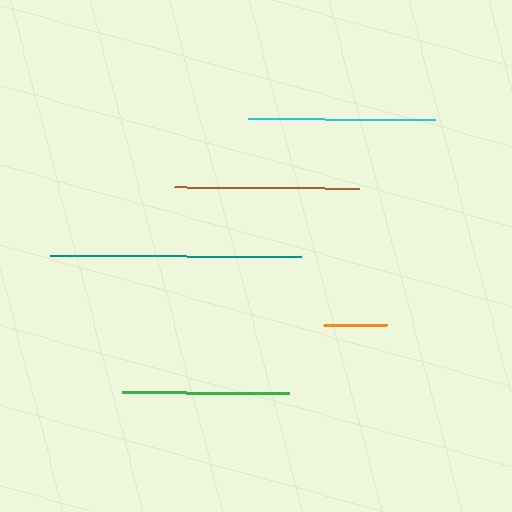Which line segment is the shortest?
The orange line is the shortest at approximately 63 pixels.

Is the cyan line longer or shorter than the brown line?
The cyan line is longer than the brown line.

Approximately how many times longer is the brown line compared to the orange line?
The brown line is approximately 3.0 times the length of the orange line.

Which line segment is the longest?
The teal line is the longest at approximately 252 pixels.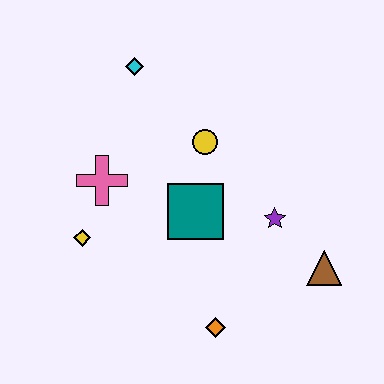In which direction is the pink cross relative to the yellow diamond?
The pink cross is above the yellow diamond.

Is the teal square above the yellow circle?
No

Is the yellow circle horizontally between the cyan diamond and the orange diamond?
Yes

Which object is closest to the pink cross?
The yellow diamond is closest to the pink cross.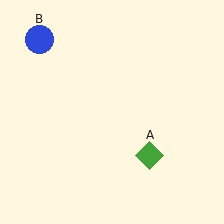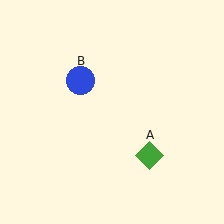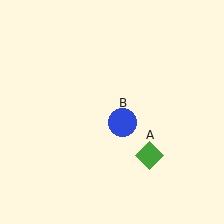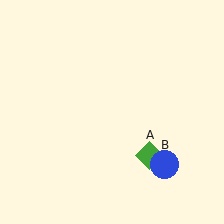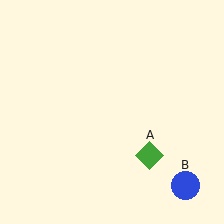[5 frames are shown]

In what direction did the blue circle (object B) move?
The blue circle (object B) moved down and to the right.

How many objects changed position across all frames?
1 object changed position: blue circle (object B).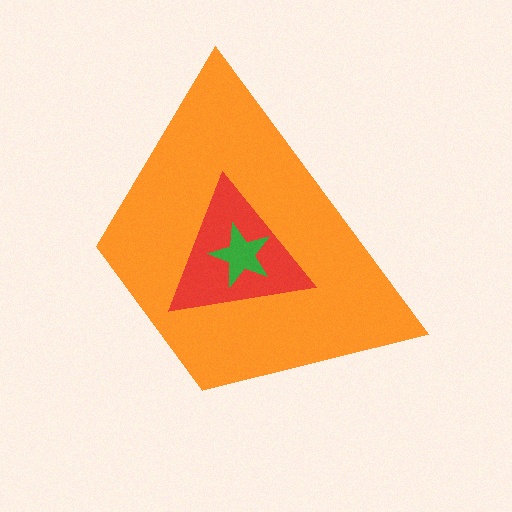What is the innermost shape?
The green star.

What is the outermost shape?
The orange trapezoid.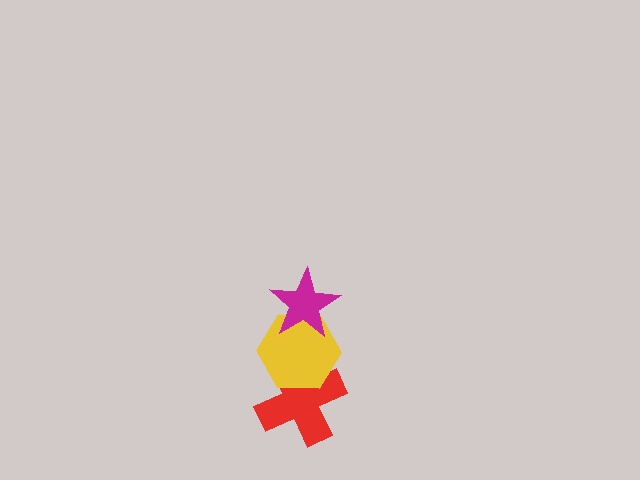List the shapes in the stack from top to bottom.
From top to bottom: the magenta star, the yellow hexagon, the red cross.